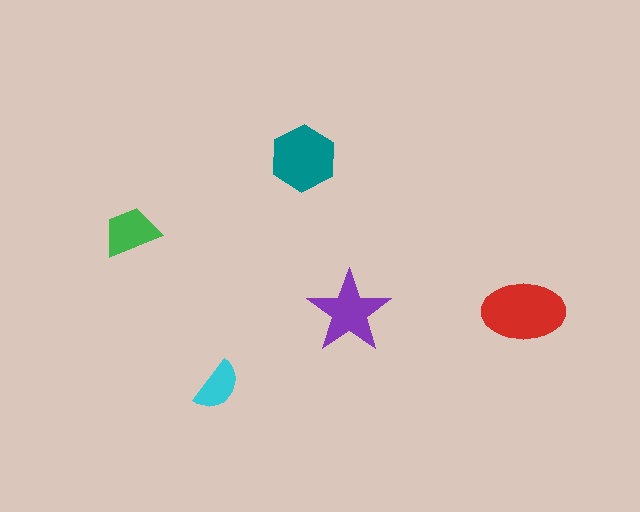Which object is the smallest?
The cyan semicircle.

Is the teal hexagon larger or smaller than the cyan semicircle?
Larger.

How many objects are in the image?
There are 5 objects in the image.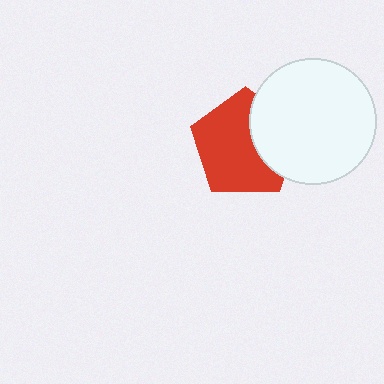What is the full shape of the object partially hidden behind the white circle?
The partially hidden object is a red pentagon.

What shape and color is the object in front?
The object in front is a white circle.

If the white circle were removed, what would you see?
You would see the complete red pentagon.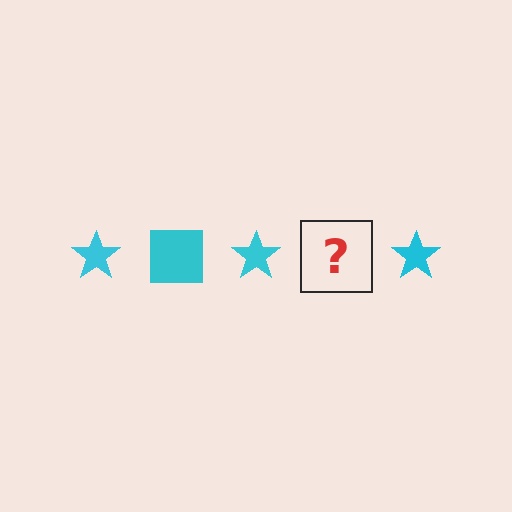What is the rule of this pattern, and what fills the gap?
The rule is that the pattern cycles through star, square shapes in cyan. The gap should be filled with a cyan square.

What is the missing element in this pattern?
The missing element is a cyan square.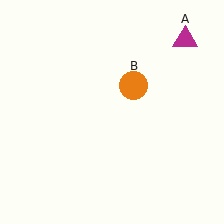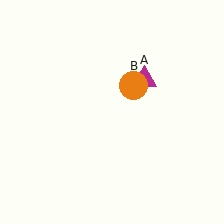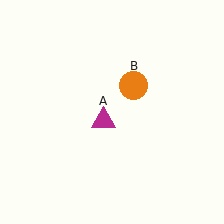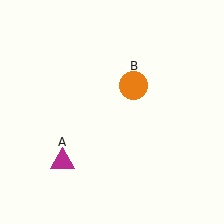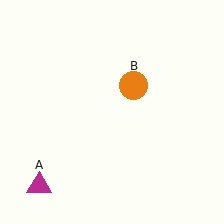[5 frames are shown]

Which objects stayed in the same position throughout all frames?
Orange circle (object B) remained stationary.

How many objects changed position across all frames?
1 object changed position: magenta triangle (object A).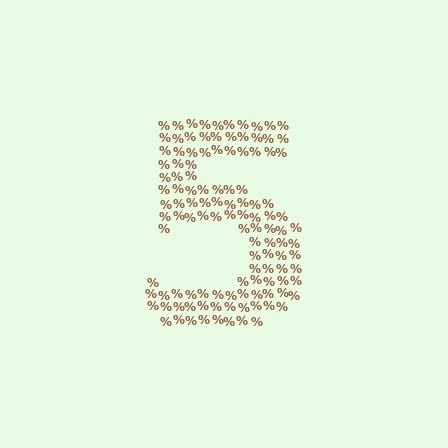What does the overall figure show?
The overall figure shows the digit 5.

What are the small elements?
The small elements are percent signs.